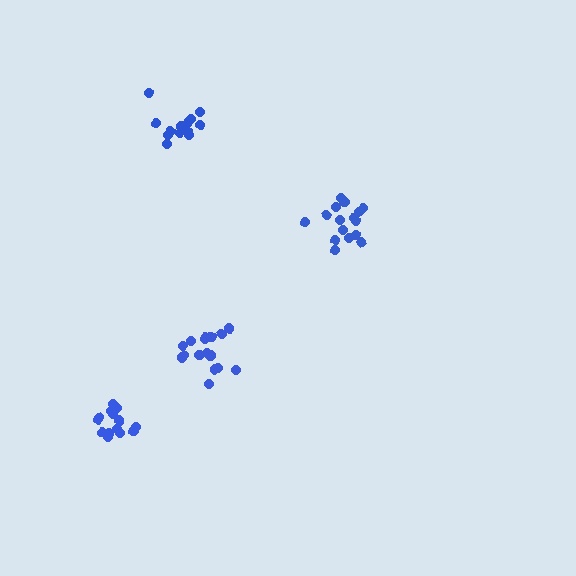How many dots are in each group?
Group 1: 16 dots, Group 2: 17 dots, Group 3: 14 dots, Group 4: 14 dots (61 total).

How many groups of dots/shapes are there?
There are 4 groups.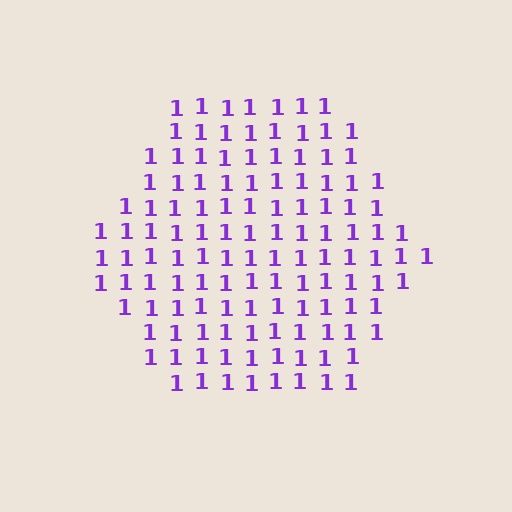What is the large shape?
The large shape is a hexagon.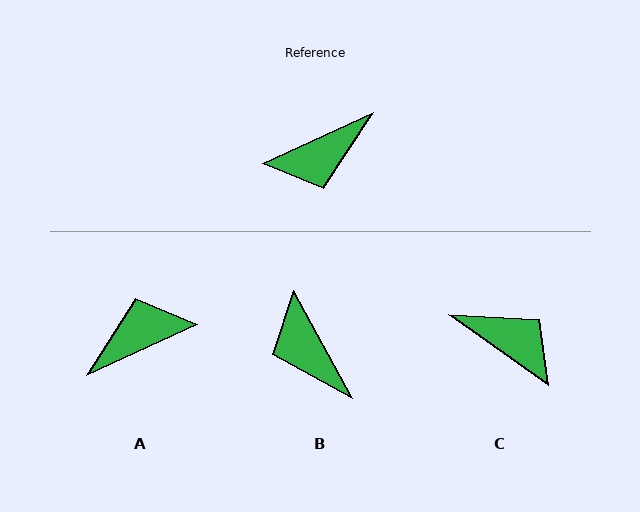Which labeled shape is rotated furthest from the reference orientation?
A, about 180 degrees away.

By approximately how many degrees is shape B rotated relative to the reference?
Approximately 85 degrees clockwise.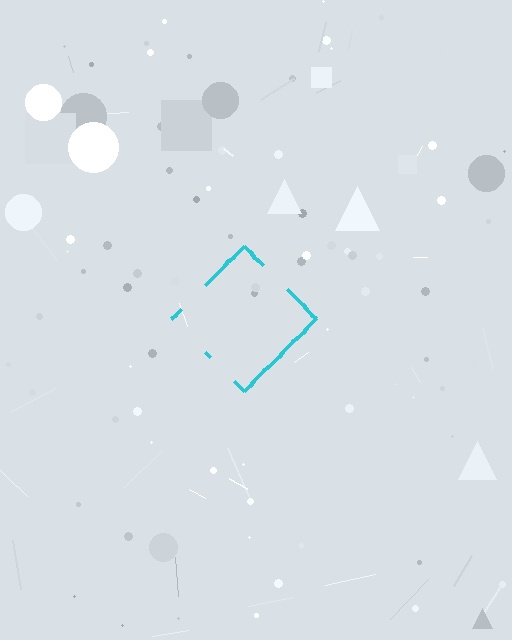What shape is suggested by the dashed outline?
The dashed outline suggests a diamond.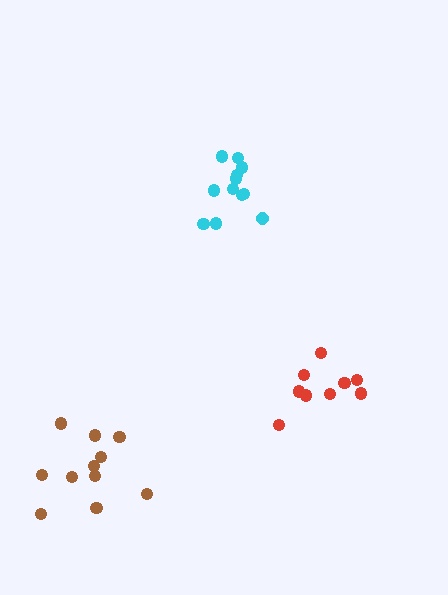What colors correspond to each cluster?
The clusters are colored: red, cyan, brown.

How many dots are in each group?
Group 1: 9 dots, Group 2: 12 dots, Group 3: 11 dots (32 total).